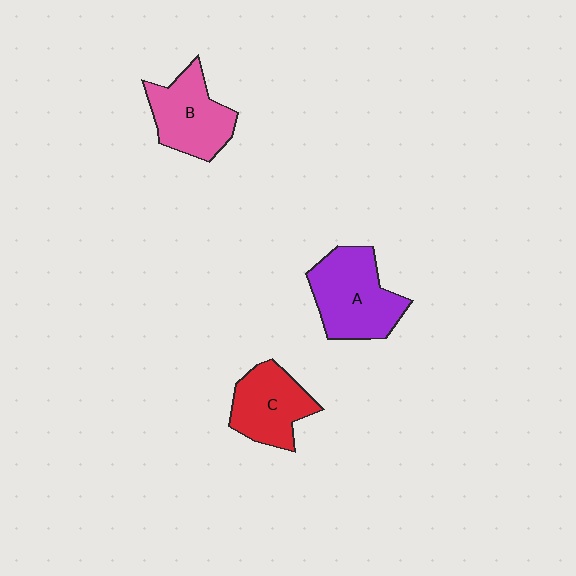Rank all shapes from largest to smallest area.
From largest to smallest: A (purple), B (pink), C (red).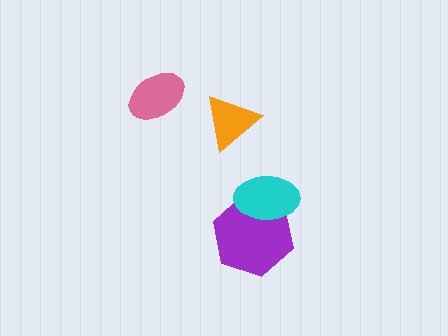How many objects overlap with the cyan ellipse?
1 object overlaps with the cyan ellipse.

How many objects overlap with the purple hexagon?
1 object overlaps with the purple hexagon.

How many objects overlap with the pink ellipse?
0 objects overlap with the pink ellipse.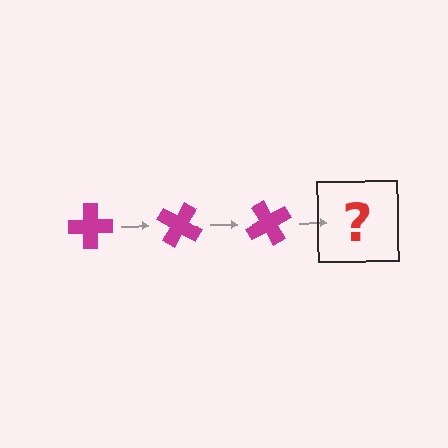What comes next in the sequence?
The next element should be a magenta cross rotated 90 degrees.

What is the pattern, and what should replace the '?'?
The pattern is that the cross rotates 30 degrees each step. The '?' should be a magenta cross rotated 90 degrees.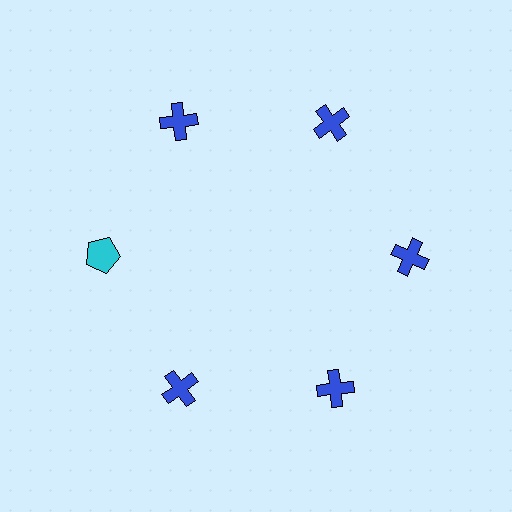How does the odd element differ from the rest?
It differs in both color (cyan instead of blue) and shape (pentagon instead of cross).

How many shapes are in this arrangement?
There are 6 shapes arranged in a ring pattern.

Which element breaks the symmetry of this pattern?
The cyan pentagon at roughly the 9 o'clock position breaks the symmetry. All other shapes are blue crosses.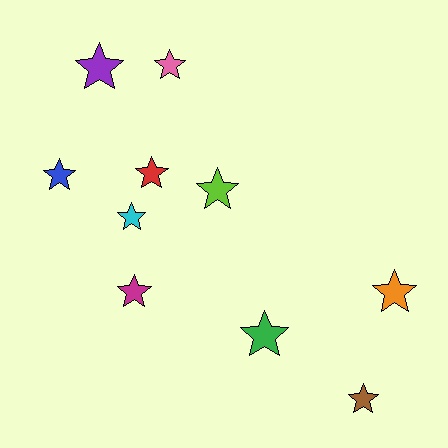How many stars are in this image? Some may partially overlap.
There are 10 stars.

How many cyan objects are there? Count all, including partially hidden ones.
There is 1 cyan object.